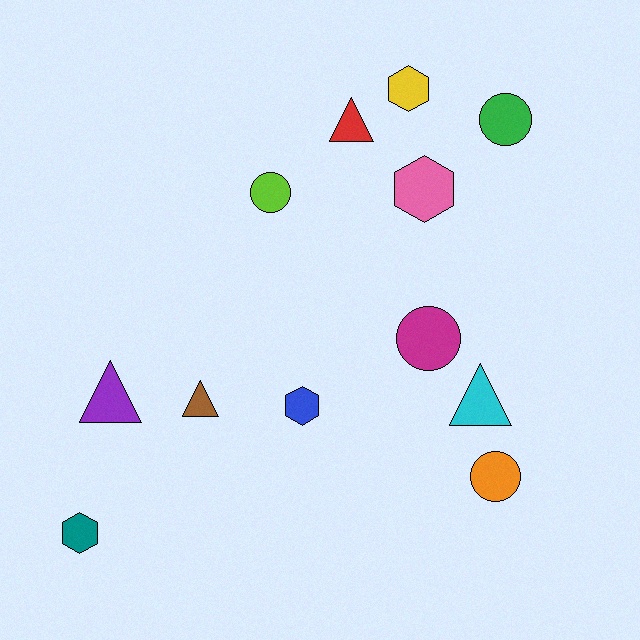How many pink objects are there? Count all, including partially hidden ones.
There is 1 pink object.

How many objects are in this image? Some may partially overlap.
There are 12 objects.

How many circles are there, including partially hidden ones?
There are 4 circles.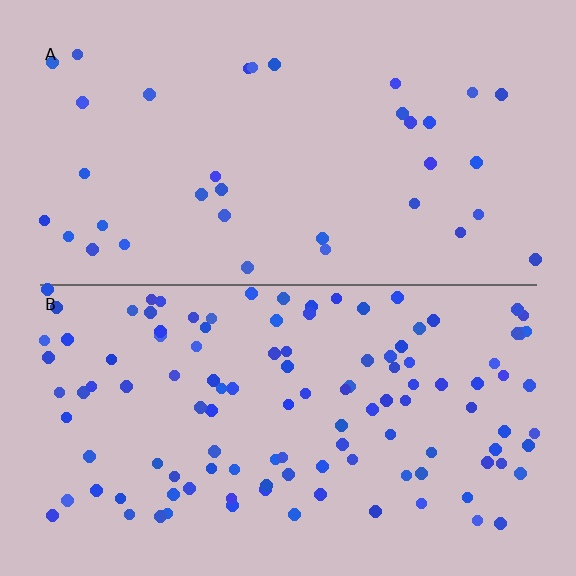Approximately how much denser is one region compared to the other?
Approximately 3.3× — region B over region A.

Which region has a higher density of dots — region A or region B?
B (the bottom).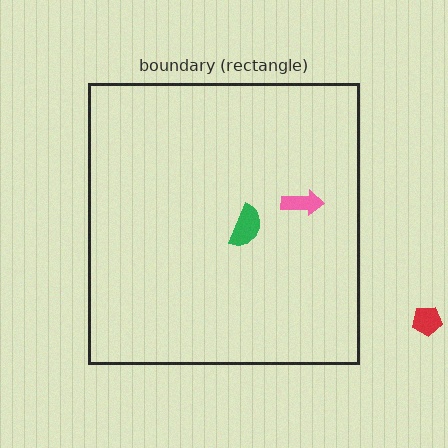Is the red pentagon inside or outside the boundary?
Outside.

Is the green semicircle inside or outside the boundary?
Inside.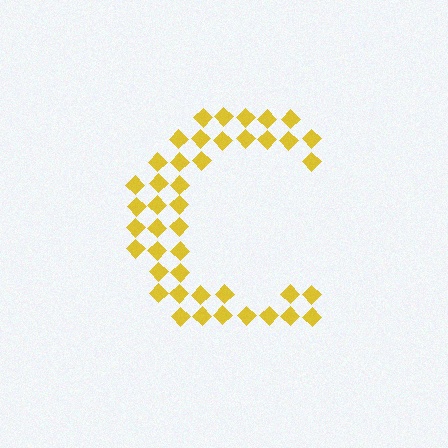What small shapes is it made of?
It is made of small diamonds.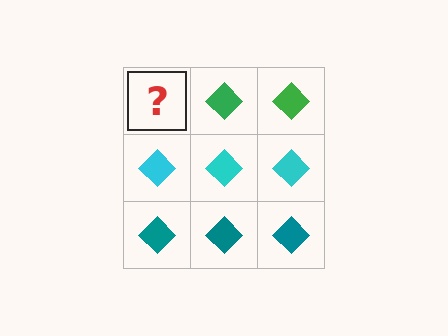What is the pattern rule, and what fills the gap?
The rule is that each row has a consistent color. The gap should be filled with a green diamond.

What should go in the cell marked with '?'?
The missing cell should contain a green diamond.